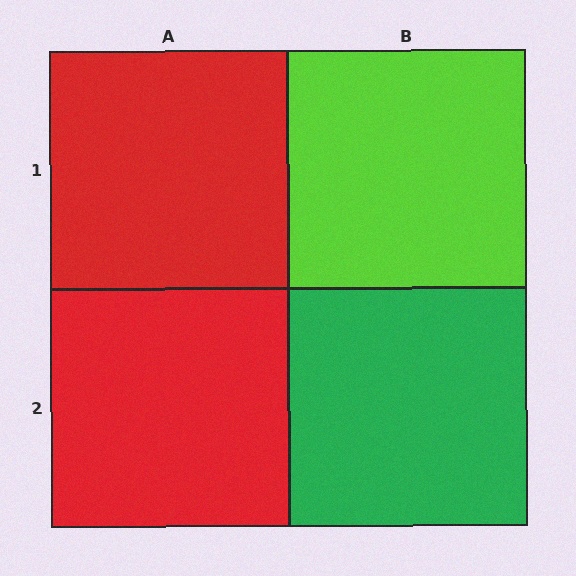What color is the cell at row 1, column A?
Red.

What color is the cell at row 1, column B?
Lime.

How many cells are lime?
1 cell is lime.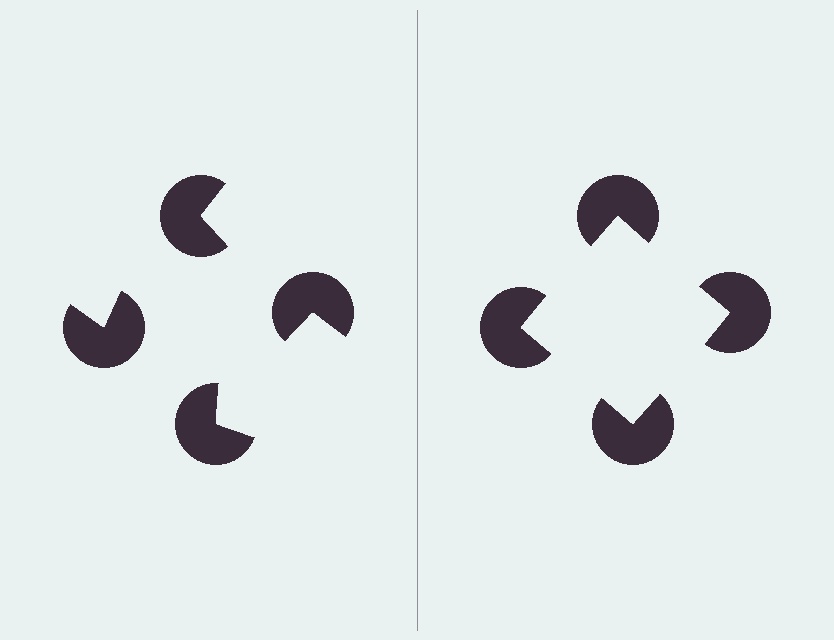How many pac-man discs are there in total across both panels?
8 — 4 on each side.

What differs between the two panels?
The pac-man discs are positioned identically on both sides; only the wedge orientations differ. On the right they align to a square; on the left they are misaligned.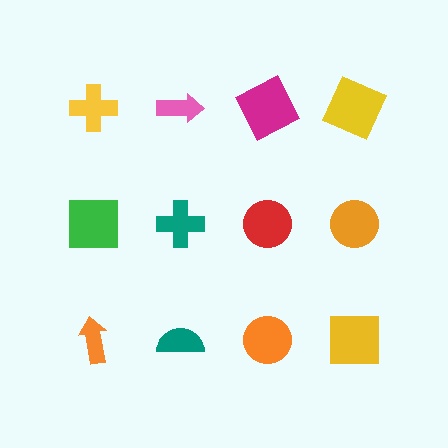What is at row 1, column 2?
A pink arrow.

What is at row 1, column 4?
A yellow square.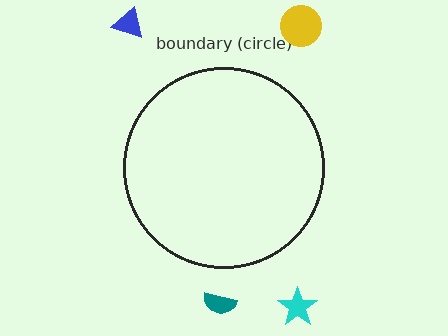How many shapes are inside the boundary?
0 inside, 4 outside.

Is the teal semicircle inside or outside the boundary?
Outside.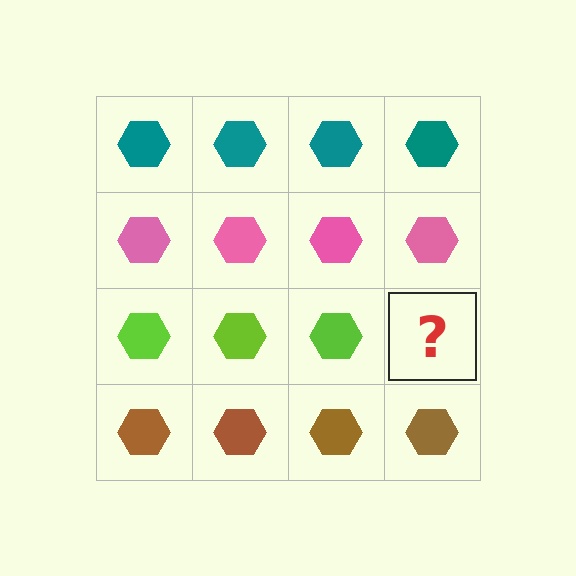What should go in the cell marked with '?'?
The missing cell should contain a lime hexagon.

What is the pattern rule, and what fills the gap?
The rule is that each row has a consistent color. The gap should be filled with a lime hexagon.